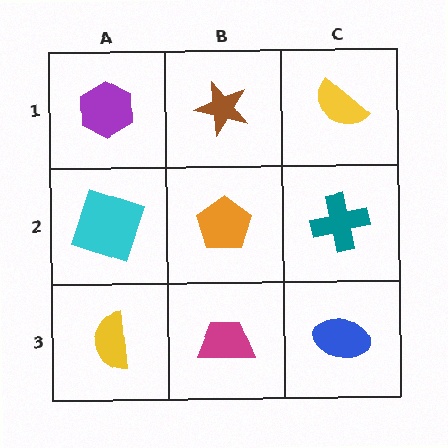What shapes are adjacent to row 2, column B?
A brown star (row 1, column B), a magenta trapezoid (row 3, column B), a cyan square (row 2, column A), a teal cross (row 2, column C).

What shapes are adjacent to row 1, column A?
A cyan square (row 2, column A), a brown star (row 1, column B).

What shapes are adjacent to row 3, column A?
A cyan square (row 2, column A), a magenta trapezoid (row 3, column B).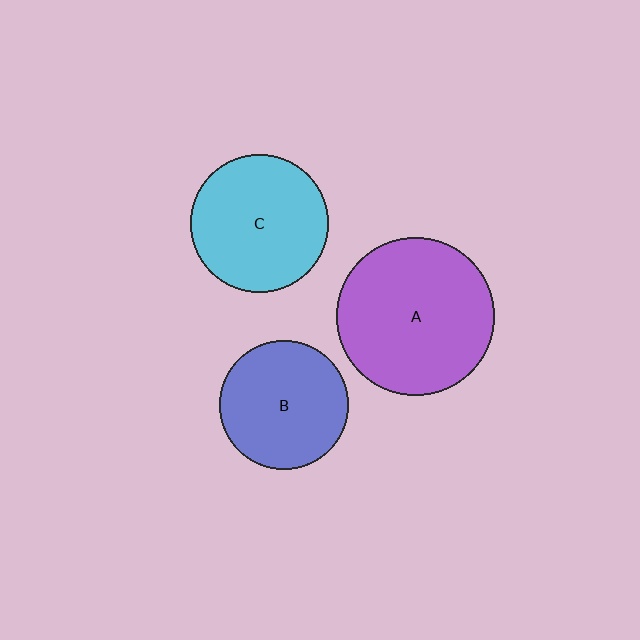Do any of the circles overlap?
No, none of the circles overlap.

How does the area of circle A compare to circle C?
Approximately 1.3 times.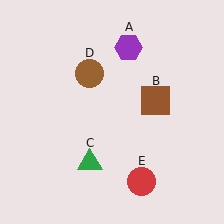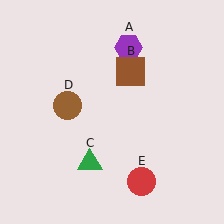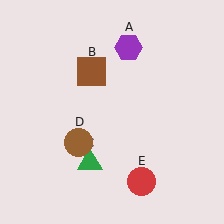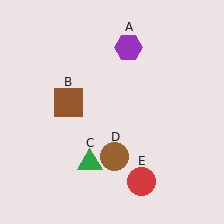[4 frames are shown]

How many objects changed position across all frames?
2 objects changed position: brown square (object B), brown circle (object D).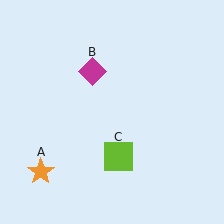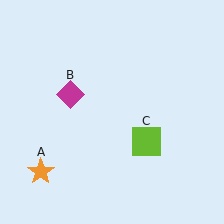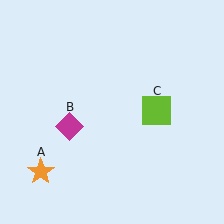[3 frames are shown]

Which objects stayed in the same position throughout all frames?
Orange star (object A) remained stationary.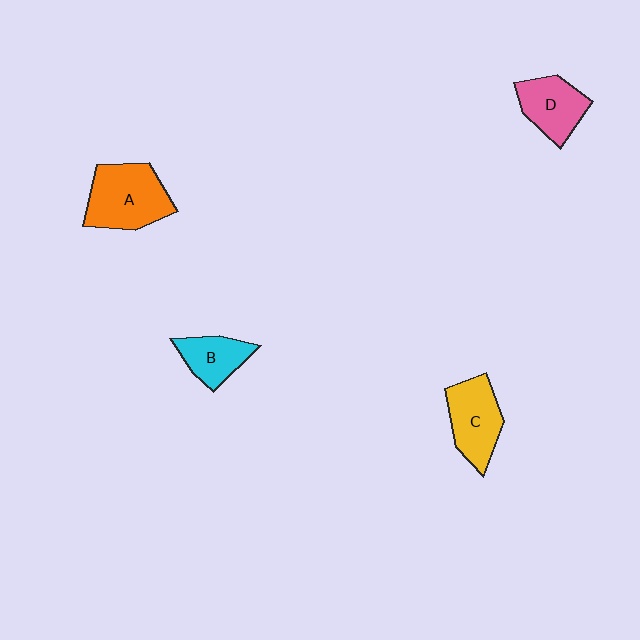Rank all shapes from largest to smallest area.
From largest to smallest: A (orange), C (yellow), D (pink), B (cyan).